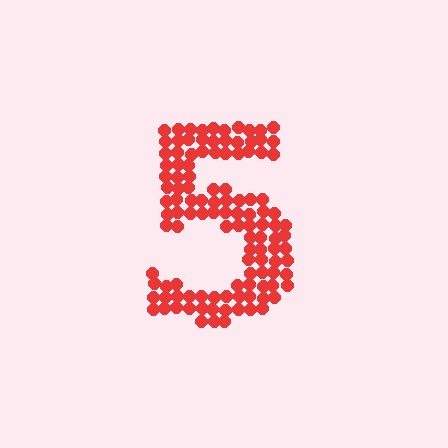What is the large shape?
The large shape is the digit 5.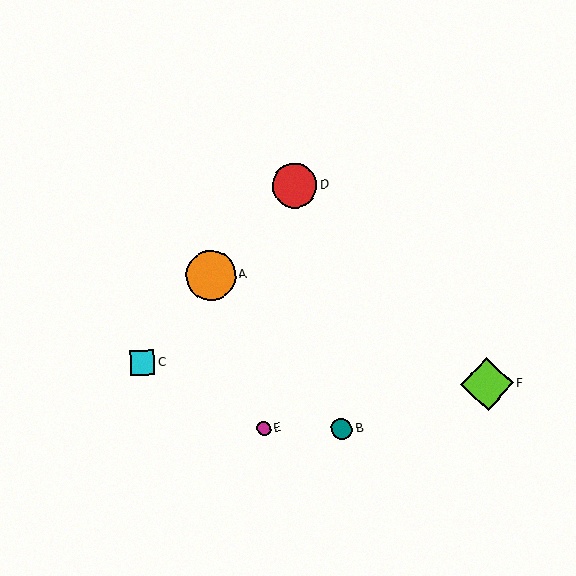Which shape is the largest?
The lime diamond (labeled F) is the largest.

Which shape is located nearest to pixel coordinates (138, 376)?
The cyan square (labeled C) at (142, 363) is nearest to that location.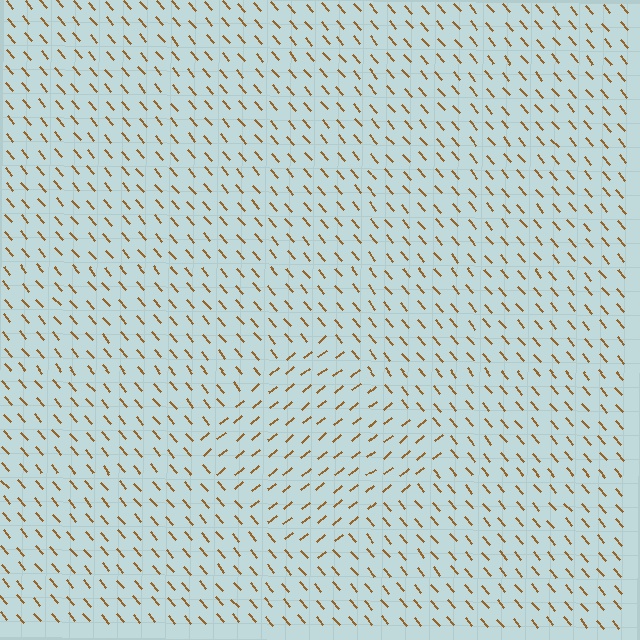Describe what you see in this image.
The image is filled with small brown line segments. A diamond region in the image has lines oriented differently from the surrounding lines, creating a visible texture boundary.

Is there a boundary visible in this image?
Yes, there is a texture boundary formed by a change in line orientation.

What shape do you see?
I see a diamond.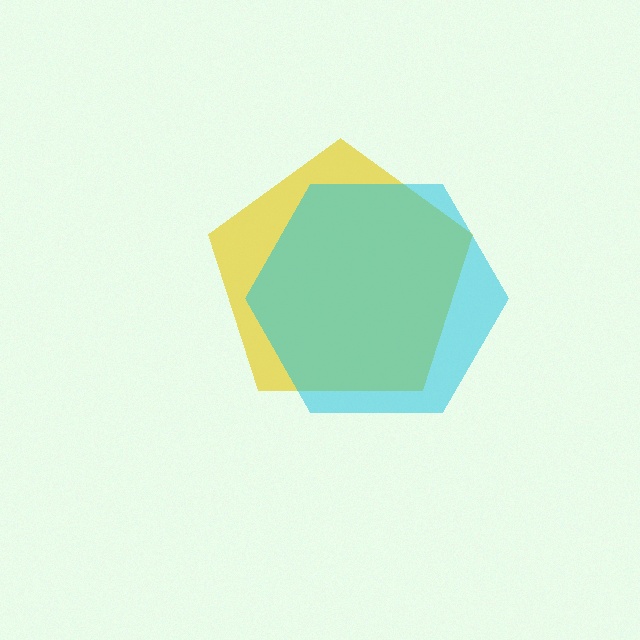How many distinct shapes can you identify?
There are 2 distinct shapes: a yellow pentagon, a cyan hexagon.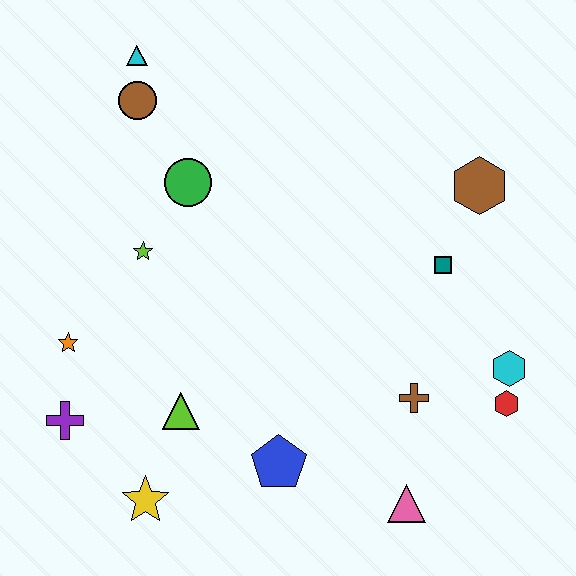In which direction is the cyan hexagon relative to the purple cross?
The cyan hexagon is to the right of the purple cross.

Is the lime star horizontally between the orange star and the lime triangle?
Yes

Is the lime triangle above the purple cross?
Yes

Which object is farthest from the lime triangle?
The brown hexagon is farthest from the lime triangle.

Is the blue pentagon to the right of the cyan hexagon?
No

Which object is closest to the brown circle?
The cyan triangle is closest to the brown circle.